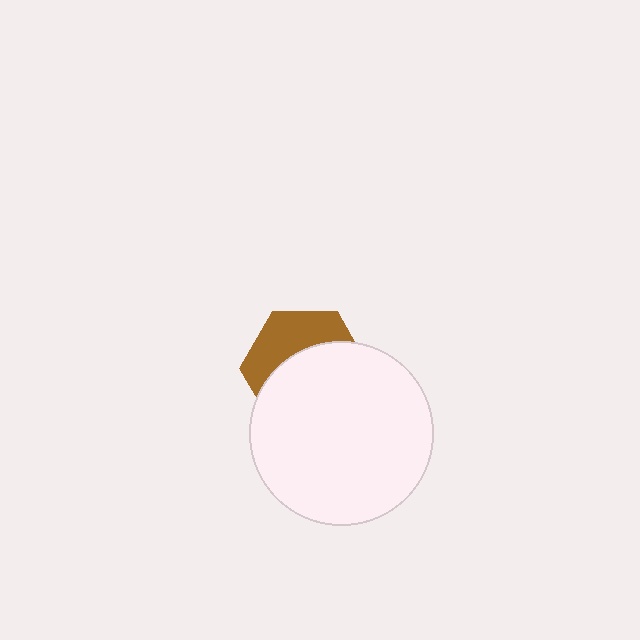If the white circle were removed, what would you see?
You would see the complete brown hexagon.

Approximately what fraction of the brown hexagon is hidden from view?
Roughly 62% of the brown hexagon is hidden behind the white circle.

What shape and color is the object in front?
The object in front is a white circle.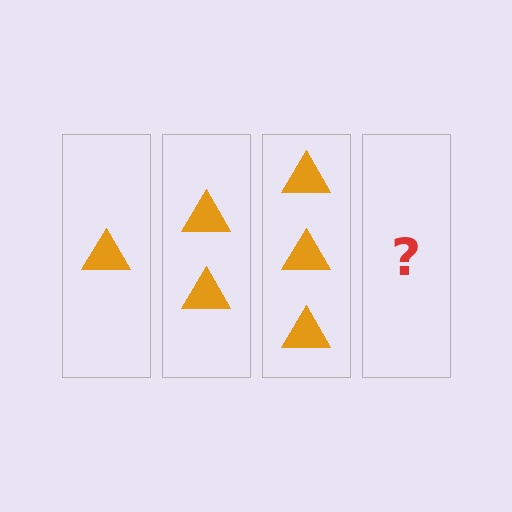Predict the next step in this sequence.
The next step is 4 triangles.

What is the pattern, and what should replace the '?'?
The pattern is that each step adds one more triangle. The '?' should be 4 triangles.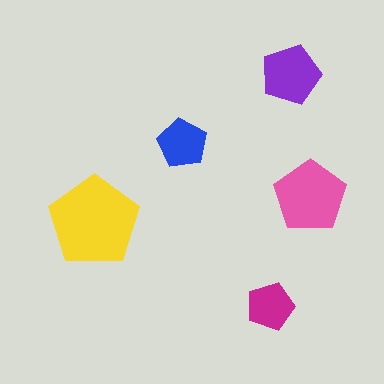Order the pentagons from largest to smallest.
the yellow one, the pink one, the purple one, the blue one, the magenta one.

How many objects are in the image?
There are 5 objects in the image.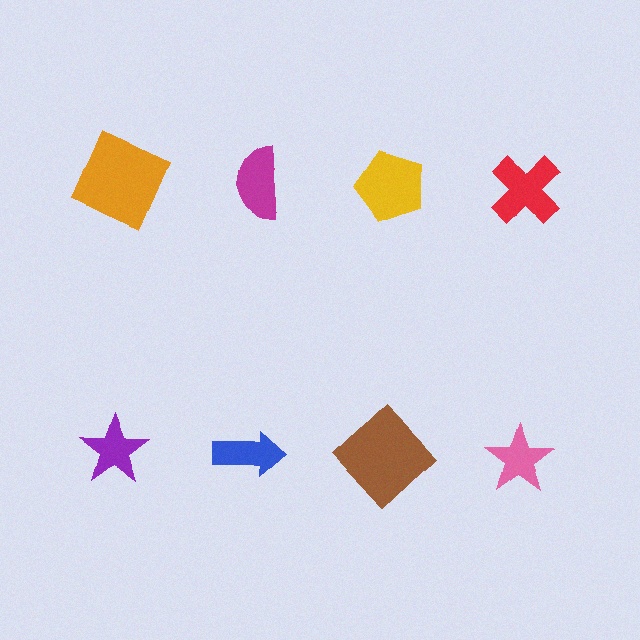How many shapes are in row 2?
4 shapes.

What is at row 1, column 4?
A red cross.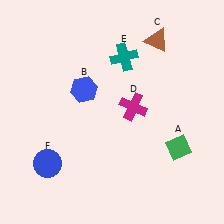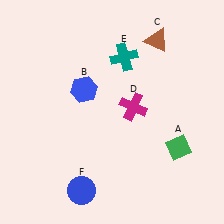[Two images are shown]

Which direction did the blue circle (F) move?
The blue circle (F) moved right.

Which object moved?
The blue circle (F) moved right.